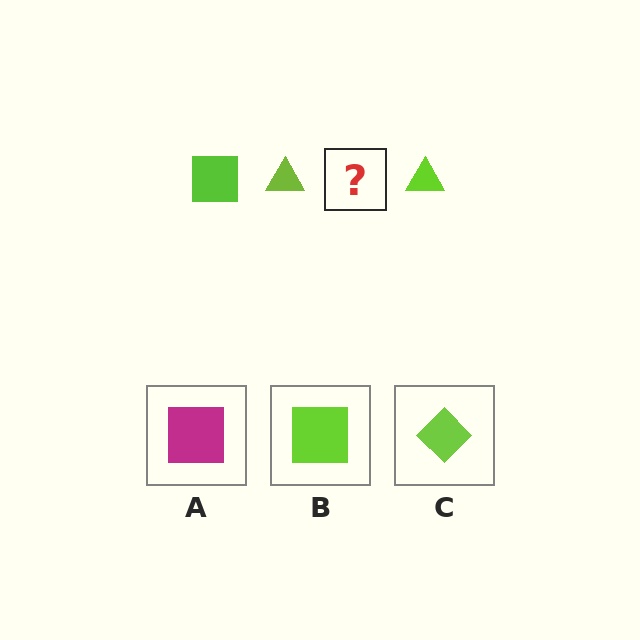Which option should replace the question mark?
Option B.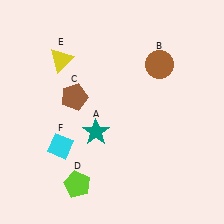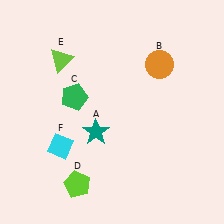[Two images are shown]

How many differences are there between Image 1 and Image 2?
There are 3 differences between the two images.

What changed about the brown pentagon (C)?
In Image 1, C is brown. In Image 2, it changed to green.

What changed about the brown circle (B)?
In Image 1, B is brown. In Image 2, it changed to orange.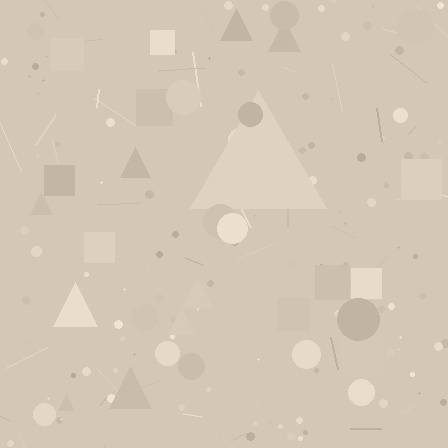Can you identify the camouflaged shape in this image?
The camouflaged shape is a triangle.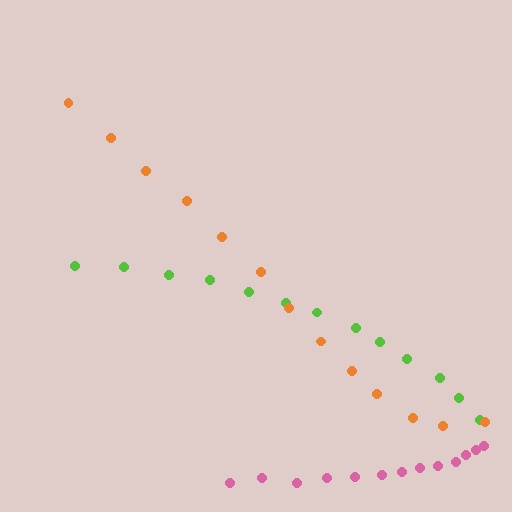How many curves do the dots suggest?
There are 3 distinct paths.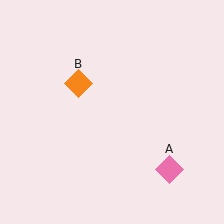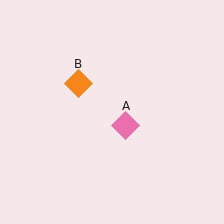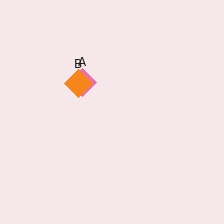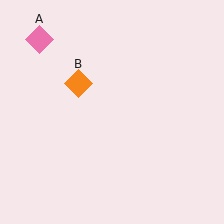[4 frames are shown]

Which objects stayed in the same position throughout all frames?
Orange diamond (object B) remained stationary.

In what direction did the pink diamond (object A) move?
The pink diamond (object A) moved up and to the left.